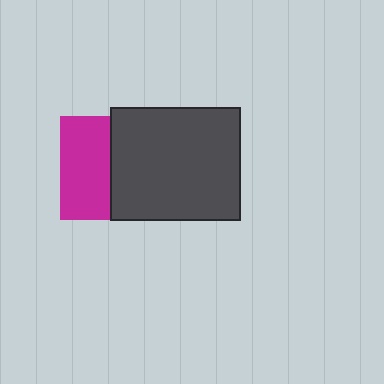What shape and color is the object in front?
The object in front is a dark gray rectangle.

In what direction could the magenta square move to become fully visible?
The magenta square could move left. That would shift it out from behind the dark gray rectangle entirely.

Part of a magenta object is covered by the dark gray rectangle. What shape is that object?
It is a square.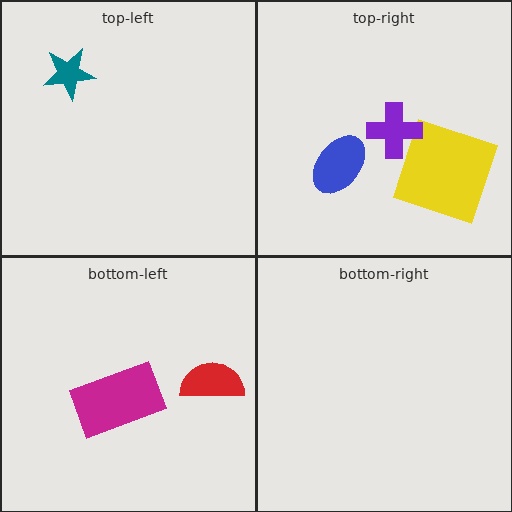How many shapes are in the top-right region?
3.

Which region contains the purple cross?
The top-right region.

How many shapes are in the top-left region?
1.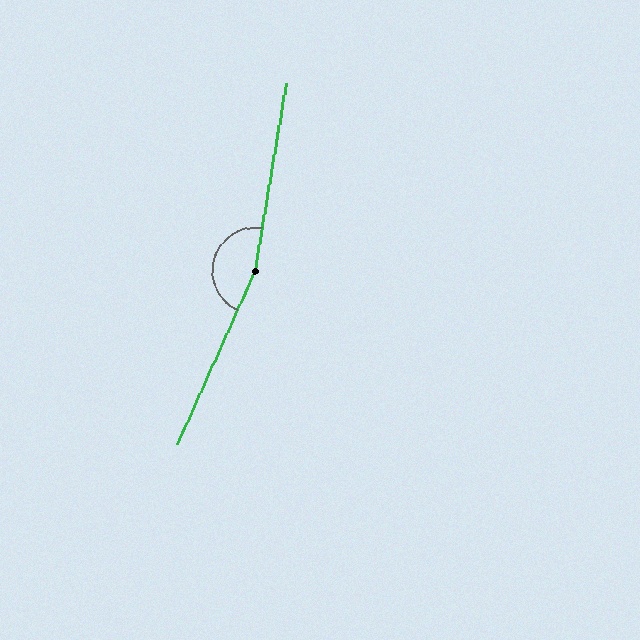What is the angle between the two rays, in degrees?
Approximately 166 degrees.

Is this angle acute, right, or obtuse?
It is obtuse.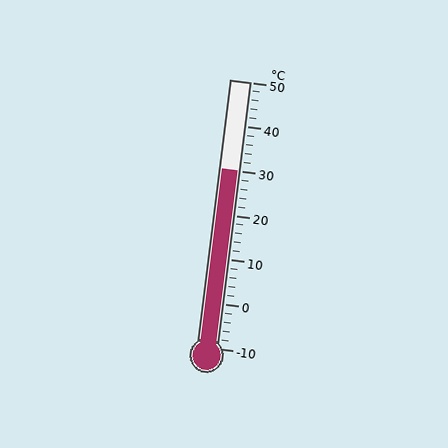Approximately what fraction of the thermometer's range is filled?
The thermometer is filled to approximately 65% of its range.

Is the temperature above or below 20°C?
The temperature is above 20°C.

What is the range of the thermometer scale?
The thermometer scale ranges from -10°C to 50°C.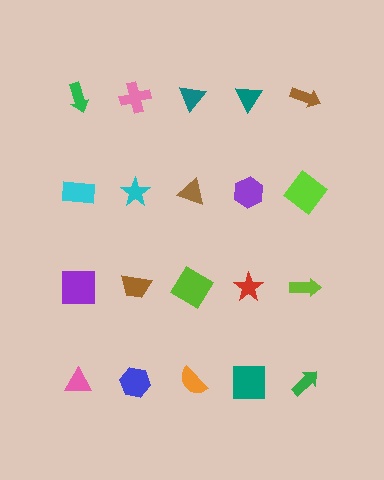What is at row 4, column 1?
A pink triangle.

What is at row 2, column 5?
A lime diamond.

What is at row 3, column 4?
A red star.